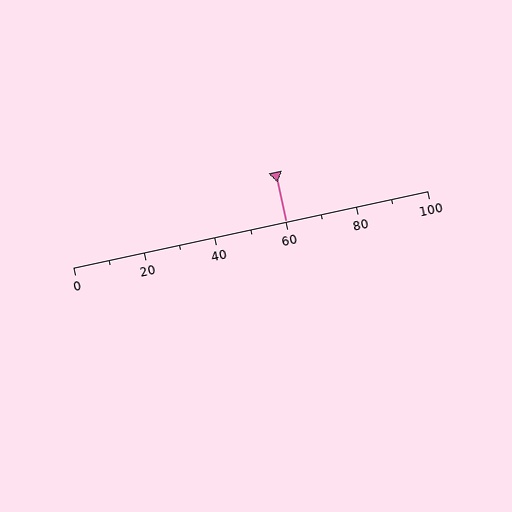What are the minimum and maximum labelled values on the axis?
The axis runs from 0 to 100.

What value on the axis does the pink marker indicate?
The marker indicates approximately 60.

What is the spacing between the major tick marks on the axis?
The major ticks are spaced 20 apart.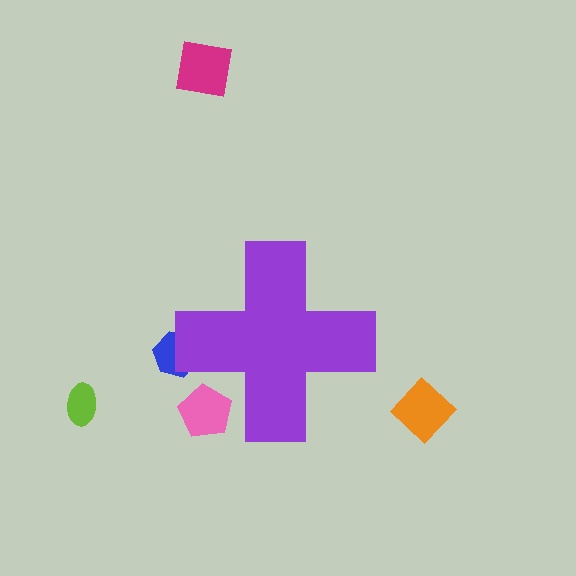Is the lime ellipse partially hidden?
No, the lime ellipse is fully visible.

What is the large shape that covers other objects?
A purple cross.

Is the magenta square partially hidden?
No, the magenta square is fully visible.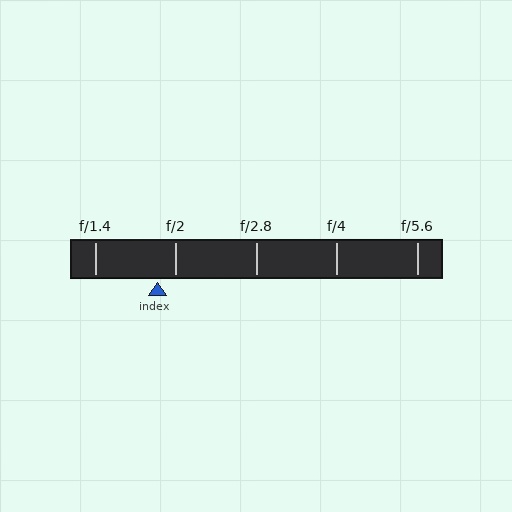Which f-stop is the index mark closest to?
The index mark is closest to f/2.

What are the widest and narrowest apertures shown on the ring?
The widest aperture shown is f/1.4 and the narrowest is f/5.6.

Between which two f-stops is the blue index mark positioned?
The index mark is between f/1.4 and f/2.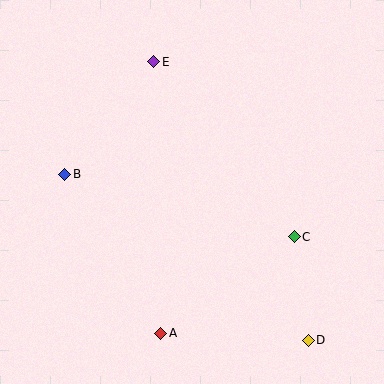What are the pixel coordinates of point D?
Point D is at (308, 340).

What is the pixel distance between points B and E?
The distance between B and E is 144 pixels.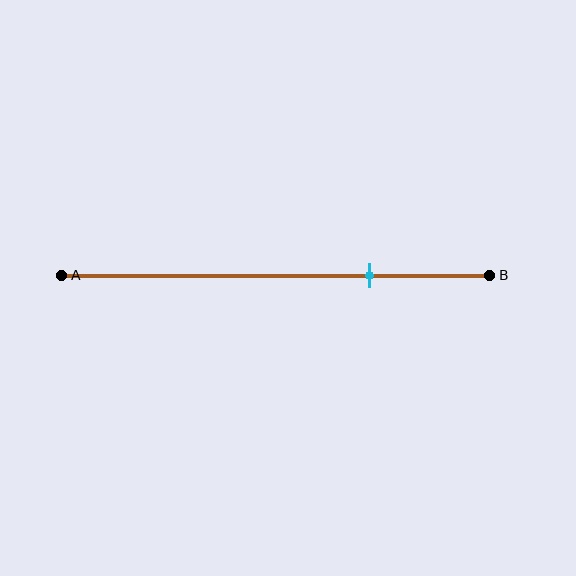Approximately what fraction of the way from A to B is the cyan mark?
The cyan mark is approximately 70% of the way from A to B.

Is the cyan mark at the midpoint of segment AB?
No, the mark is at about 70% from A, not at the 50% midpoint.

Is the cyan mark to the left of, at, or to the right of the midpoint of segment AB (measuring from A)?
The cyan mark is to the right of the midpoint of segment AB.